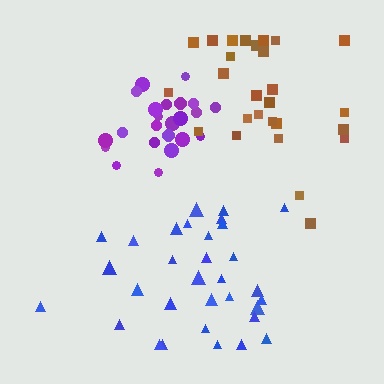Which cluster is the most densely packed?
Purple.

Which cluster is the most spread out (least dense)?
Blue.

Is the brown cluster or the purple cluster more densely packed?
Purple.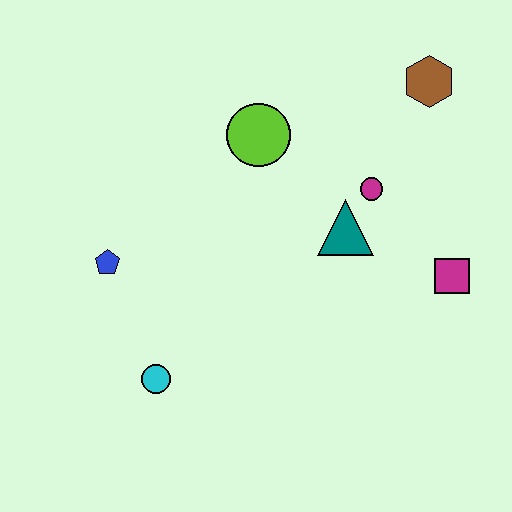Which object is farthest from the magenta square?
The blue pentagon is farthest from the magenta square.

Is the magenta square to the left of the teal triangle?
No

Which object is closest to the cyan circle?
The blue pentagon is closest to the cyan circle.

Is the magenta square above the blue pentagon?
No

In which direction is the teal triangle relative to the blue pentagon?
The teal triangle is to the right of the blue pentagon.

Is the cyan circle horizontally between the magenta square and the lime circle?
No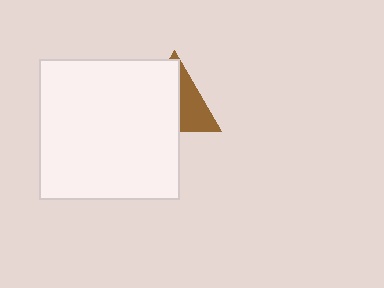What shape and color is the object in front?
The object in front is a white square.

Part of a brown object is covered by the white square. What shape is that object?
It is a triangle.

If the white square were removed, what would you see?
You would see the complete brown triangle.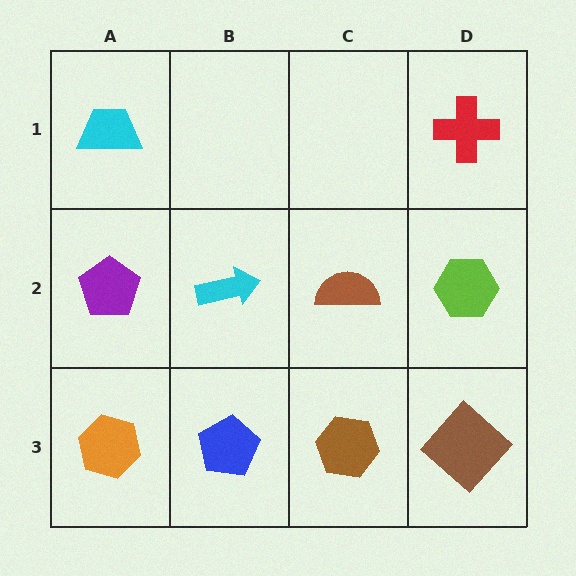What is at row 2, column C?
A brown semicircle.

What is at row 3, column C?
A brown hexagon.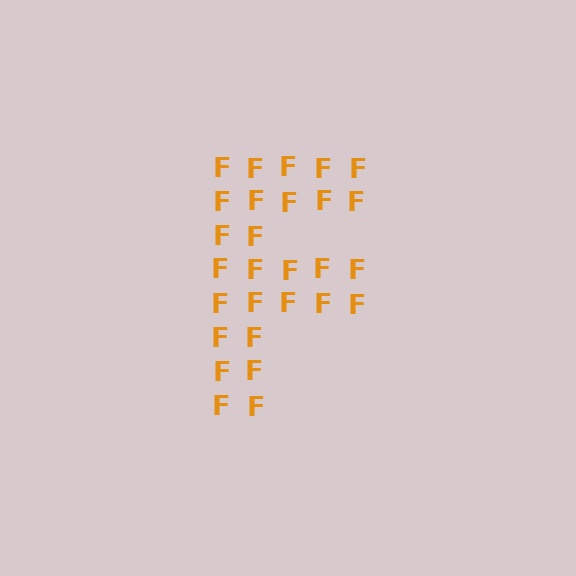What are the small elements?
The small elements are letter F's.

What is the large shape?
The large shape is the letter F.